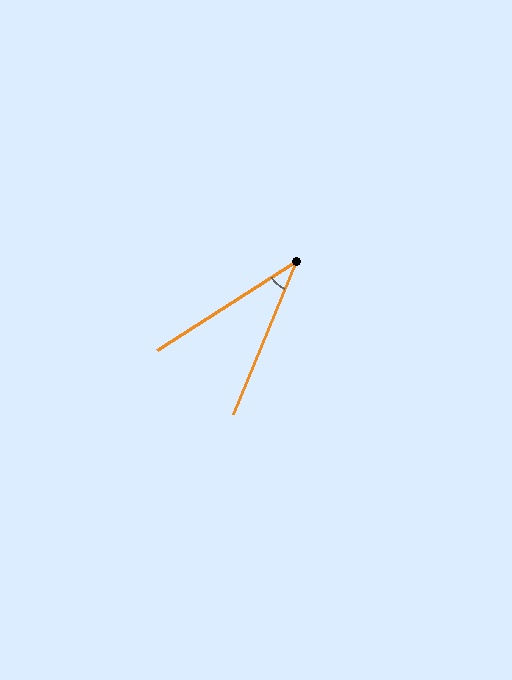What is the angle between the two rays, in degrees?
Approximately 35 degrees.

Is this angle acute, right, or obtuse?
It is acute.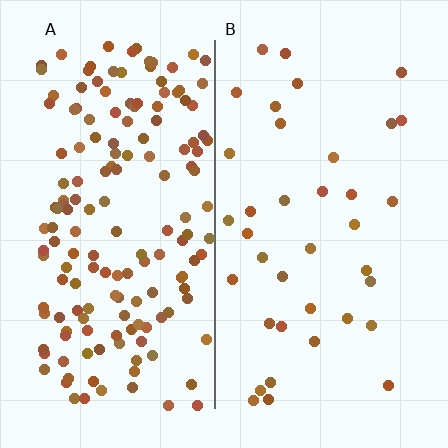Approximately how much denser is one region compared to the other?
Approximately 4.3× — region A over region B.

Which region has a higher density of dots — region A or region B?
A (the left).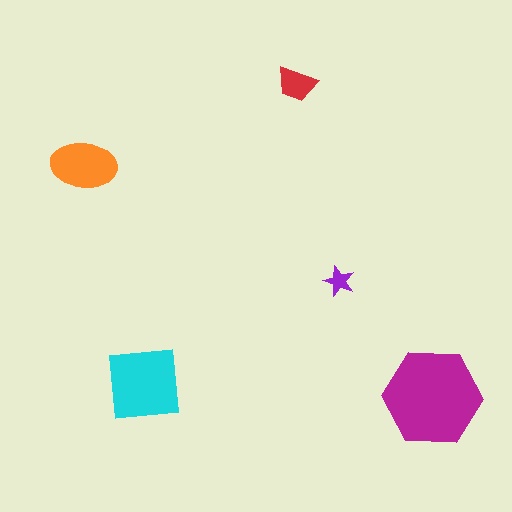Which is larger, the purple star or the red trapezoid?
The red trapezoid.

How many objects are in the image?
There are 5 objects in the image.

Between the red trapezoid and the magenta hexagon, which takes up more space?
The magenta hexagon.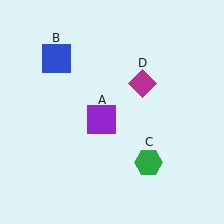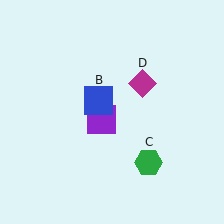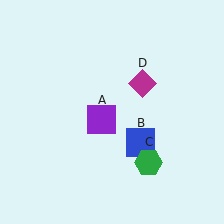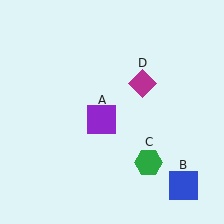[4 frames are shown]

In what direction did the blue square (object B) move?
The blue square (object B) moved down and to the right.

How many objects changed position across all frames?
1 object changed position: blue square (object B).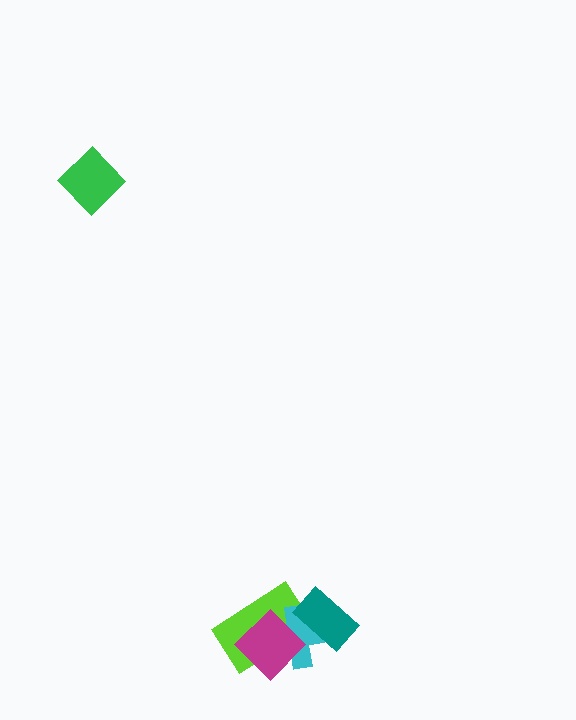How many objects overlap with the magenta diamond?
2 objects overlap with the magenta diamond.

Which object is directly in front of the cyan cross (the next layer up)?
The magenta diamond is directly in front of the cyan cross.